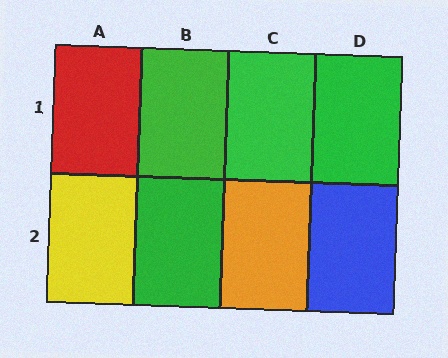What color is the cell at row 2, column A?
Yellow.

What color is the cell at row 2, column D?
Blue.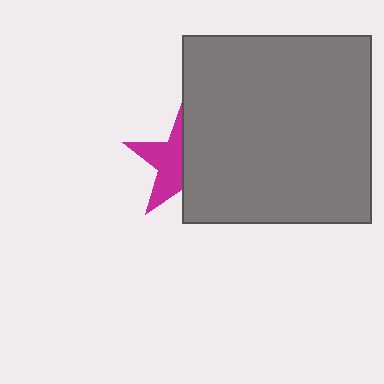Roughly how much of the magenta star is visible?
About half of it is visible (roughly 47%).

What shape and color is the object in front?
The object in front is a gray square.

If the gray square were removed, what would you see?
You would see the complete magenta star.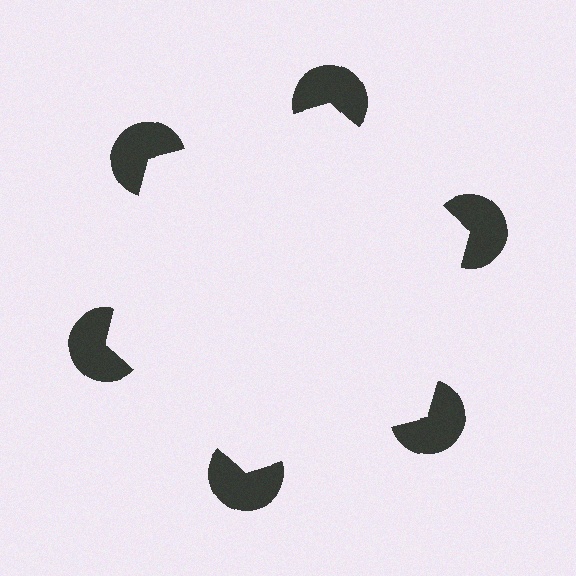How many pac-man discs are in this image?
There are 6 — one at each vertex of the illusory hexagon.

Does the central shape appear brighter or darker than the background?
It typically appears slightly brighter than the background, even though no actual brightness change is drawn.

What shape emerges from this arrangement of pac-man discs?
An illusory hexagon — its edges are inferred from the aligned wedge cuts in the pac-man discs, not physically drawn.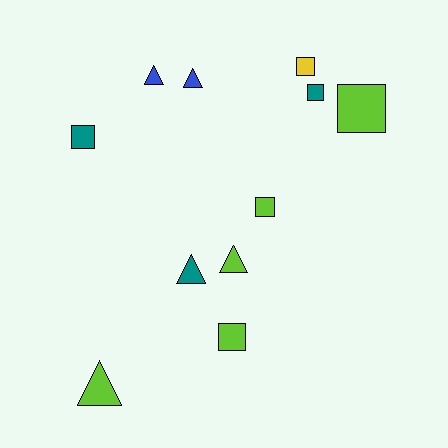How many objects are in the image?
There are 11 objects.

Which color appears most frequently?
Lime, with 5 objects.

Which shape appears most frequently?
Square, with 6 objects.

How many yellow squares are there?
There is 1 yellow square.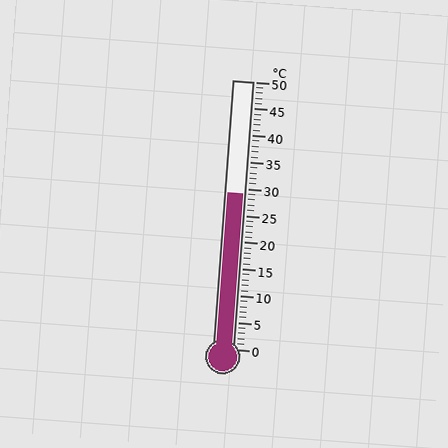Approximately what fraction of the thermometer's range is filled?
The thermometer is filled to approximately 60% of its range.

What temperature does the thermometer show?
The thermometer shows approximately 29°C.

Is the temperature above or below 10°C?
The temperature is above 10°C.